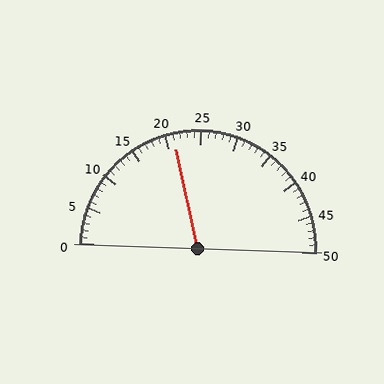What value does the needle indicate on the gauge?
The needle indicates approximately 21.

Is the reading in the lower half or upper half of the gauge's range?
The reading is in the lower half of the range (0 to 50).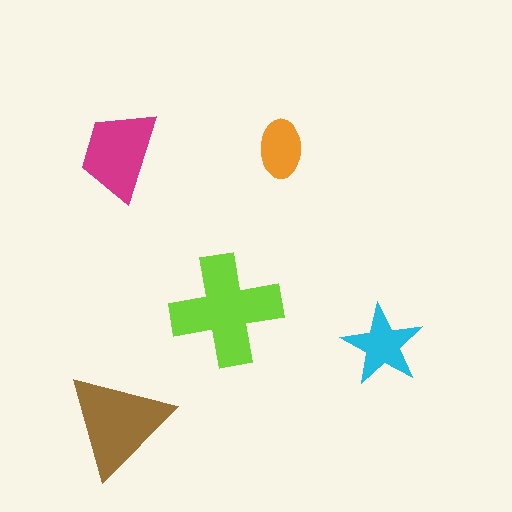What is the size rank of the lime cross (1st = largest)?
1st.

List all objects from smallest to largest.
The orange ellipse, the cyan star, the magenta trapezoid, the brown triangle, the lime cross.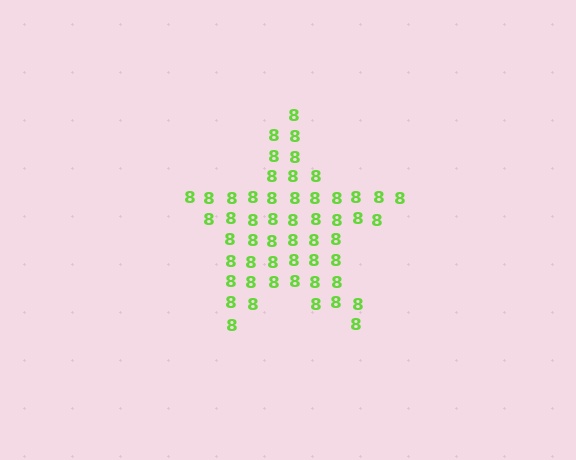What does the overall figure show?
The overall figure shows a star.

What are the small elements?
The small elements are digit 8's.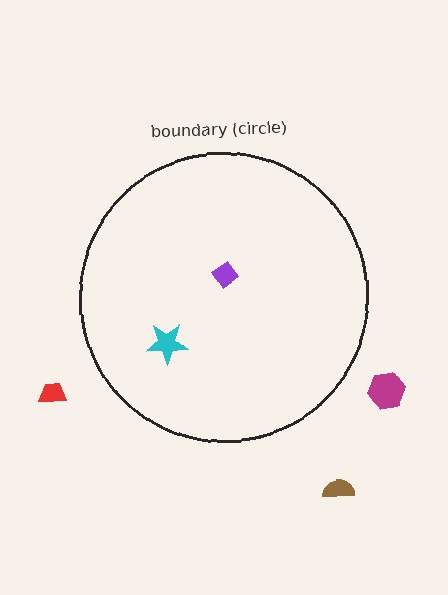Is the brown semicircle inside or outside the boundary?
Outside.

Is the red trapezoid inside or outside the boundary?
Outside.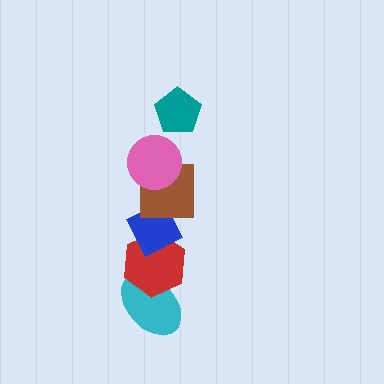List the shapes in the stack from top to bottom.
From top to bottom: the teal pentagon, the pink circle, the brown square, the blue diamond, the red hexagon, the cyan ellipse.